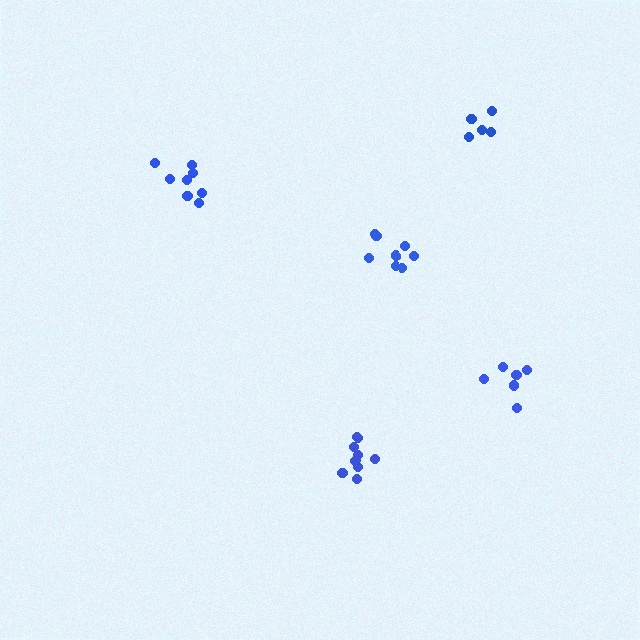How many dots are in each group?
Group 1: 8 dots, Group 2: 8 dots, Group 3: 6 dots, Group 4: 10 dots, Group 5: 5 dots (37 total).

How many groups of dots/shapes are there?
There are 5 groups.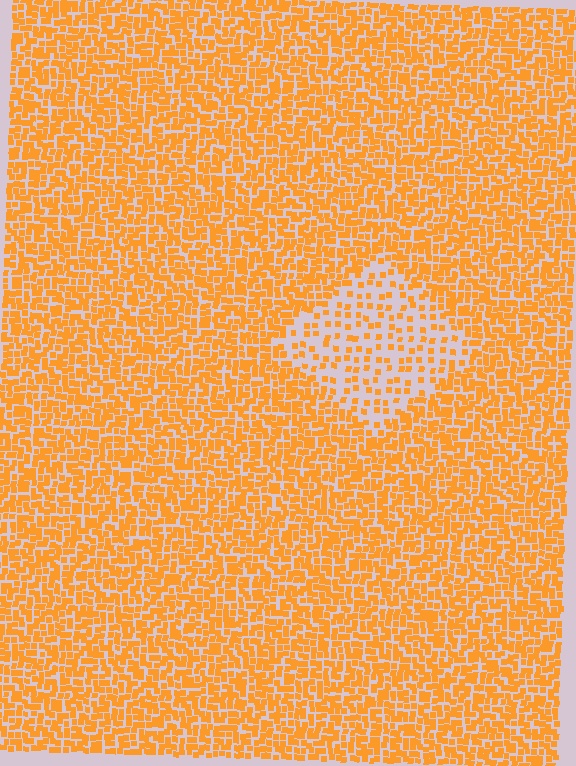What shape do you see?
I see a diamond.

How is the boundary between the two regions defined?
The boundary is defined by a change in element density (approximately 2.5x ratio). All elements are the same color, size, and shape.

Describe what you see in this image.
The image contains small orange elements arranged at two different densities. A diamond-shaped region is visible where the elements are less densely packed than the surrounding area.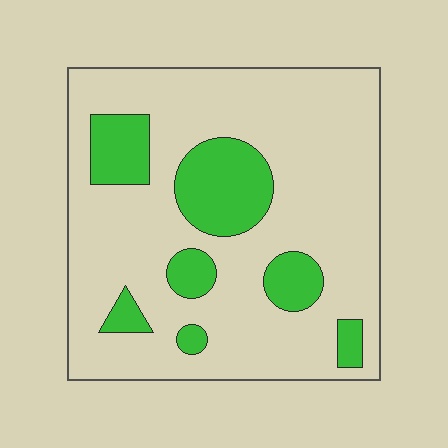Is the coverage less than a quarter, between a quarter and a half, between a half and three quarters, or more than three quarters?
Less than a quarter.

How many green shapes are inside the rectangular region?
7.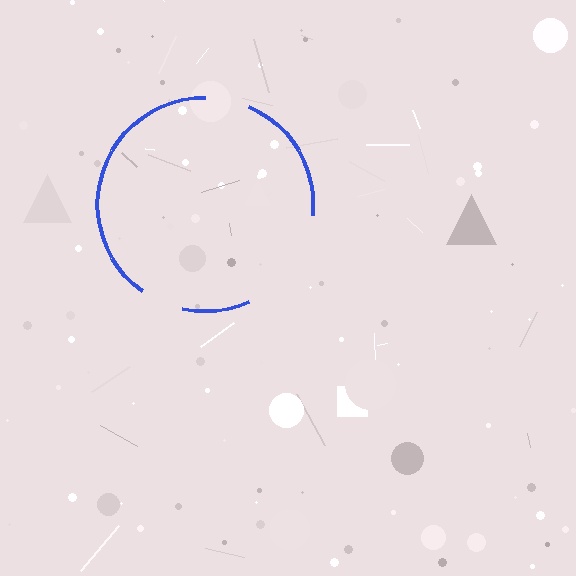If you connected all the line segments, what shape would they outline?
They would outline a circle.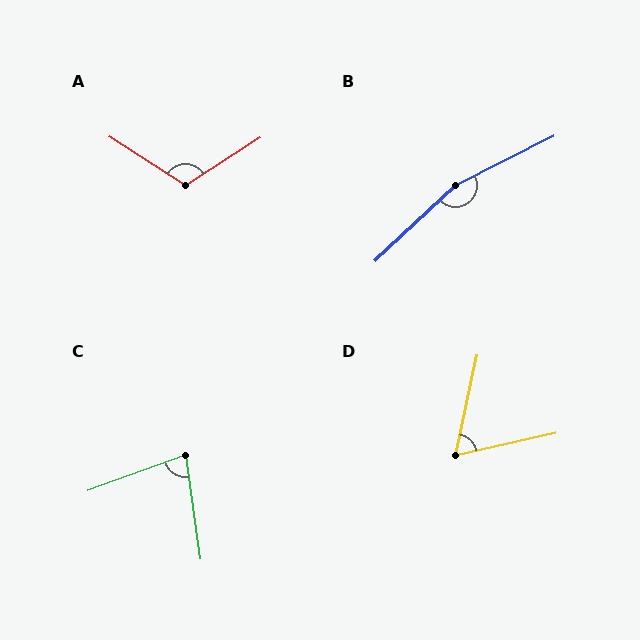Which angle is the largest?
B, at approximately 164 degrees.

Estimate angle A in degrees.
Approximately 114 degrees.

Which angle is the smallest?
D, at approximately 65 degrees.